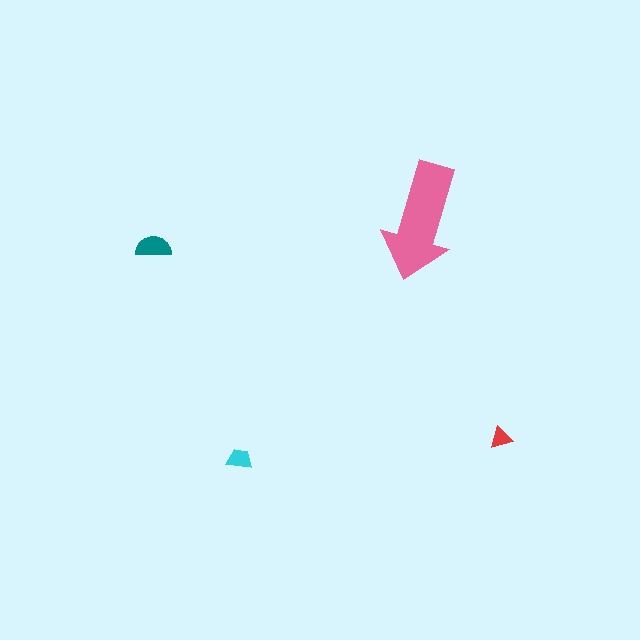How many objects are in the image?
There are 4 objects in the image.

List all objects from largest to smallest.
The pink arrow, the teal semicircle, the cyan trapezoid, the red triangle.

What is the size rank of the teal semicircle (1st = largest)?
2nd.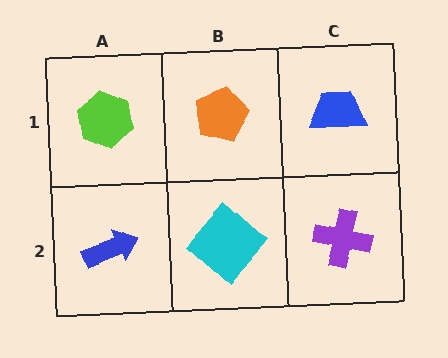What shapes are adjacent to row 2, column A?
A lime hexagon (row 1, column A), a cyan diamond (row 2, column B).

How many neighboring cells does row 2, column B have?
3.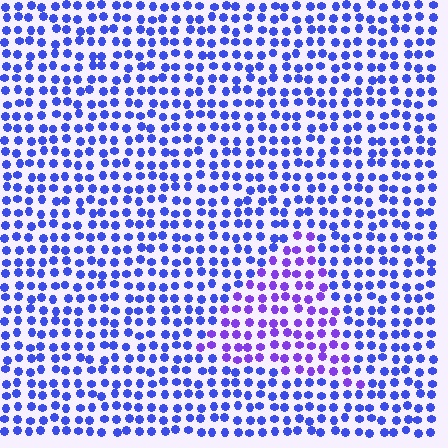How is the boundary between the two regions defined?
The boundary is defined purely by a slight shift in hue (about 31 degrees). Spacing, size, and orientation are identical on both sides.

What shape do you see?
I see a triangle.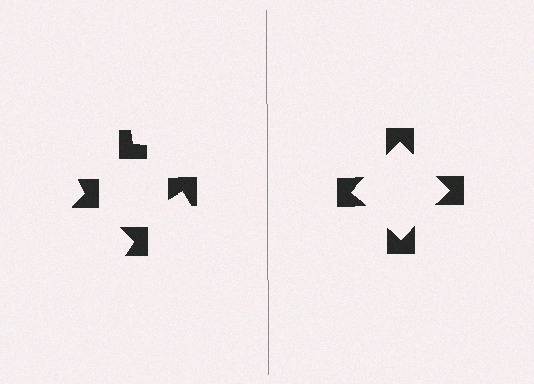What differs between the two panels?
The notched squares are positioned identically on both sides; only the wedge orientations differ. On the right they align to a square; on the left they are misaligned.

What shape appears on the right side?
An illusory square.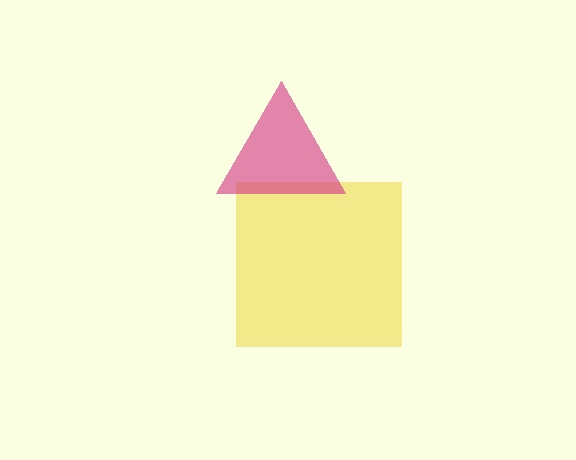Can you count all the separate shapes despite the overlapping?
Yes, there are 2 separate shapes.